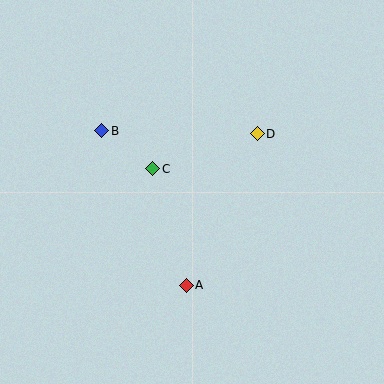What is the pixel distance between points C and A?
The distance between C and A is 121 pixels.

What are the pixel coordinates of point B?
Point B is at (102, 131).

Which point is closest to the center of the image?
Point C at (153, 169) is closest to the center.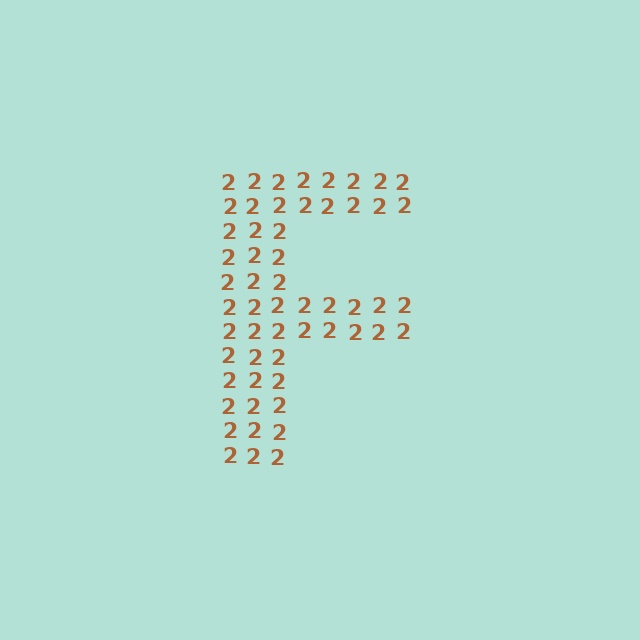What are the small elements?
The small elements are digit 2's.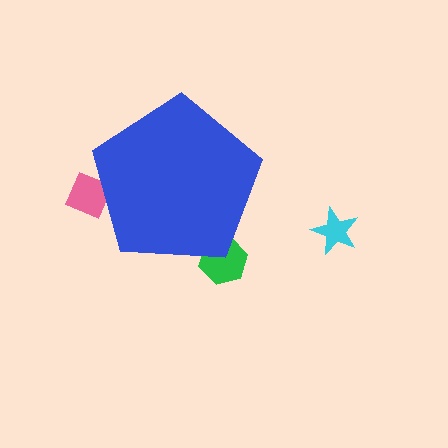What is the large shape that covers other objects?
A blue pentagon.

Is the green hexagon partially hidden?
Yes, the green hexagon is partially hidden behind the blue pentagon.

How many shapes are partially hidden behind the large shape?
2 shapes are partially hidden.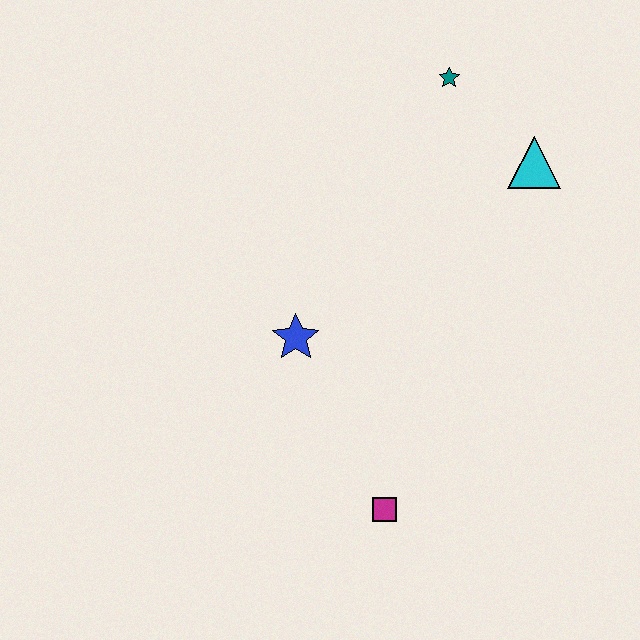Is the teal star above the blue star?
Yes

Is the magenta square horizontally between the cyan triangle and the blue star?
Yes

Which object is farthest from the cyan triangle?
The magenta square is farthest from the cyan triangle.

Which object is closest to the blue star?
The magenta square is closest to the blue star.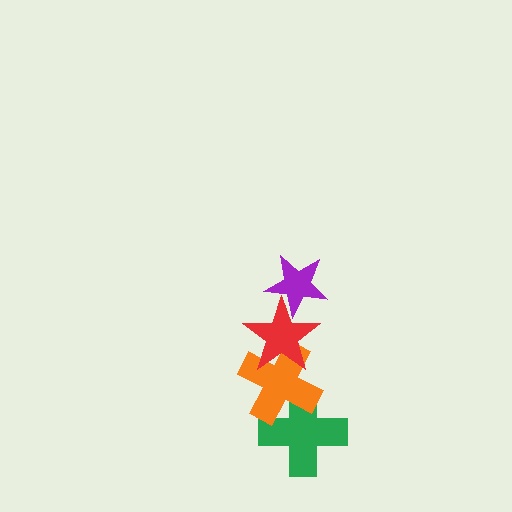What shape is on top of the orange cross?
The red star is on top of the orange cross.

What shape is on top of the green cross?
The orange cross is on top of the green cross.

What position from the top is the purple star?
The purple star is 1st from the top.